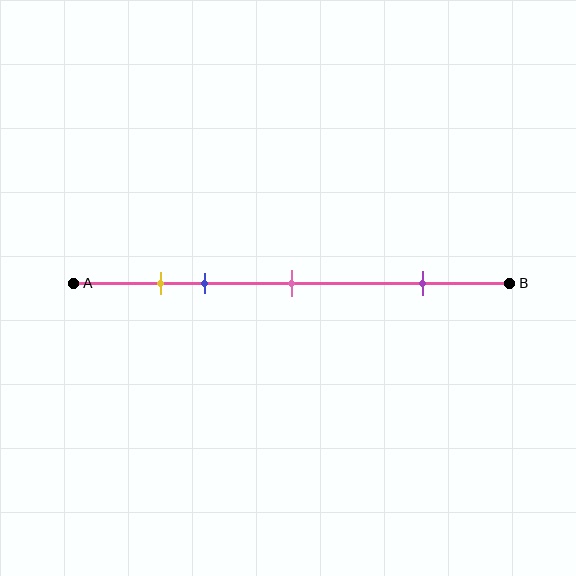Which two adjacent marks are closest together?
The yellow and blue marks are the closest adjacent pair.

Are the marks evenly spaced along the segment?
No, the marks are not evenly spaced.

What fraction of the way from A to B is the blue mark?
The blue mark is approximately 30% (0.3) of the way from A to B.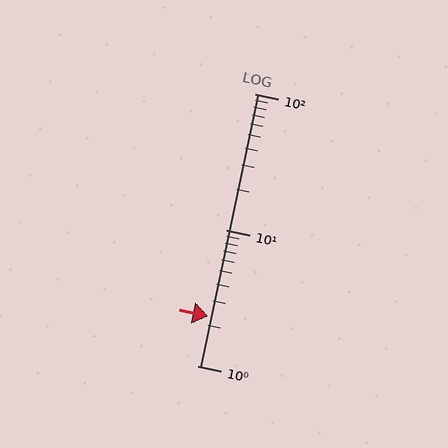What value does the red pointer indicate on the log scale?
The pointer indicates approximately 2.3.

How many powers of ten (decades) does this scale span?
The scale spans 2 decades, from 1 to 100.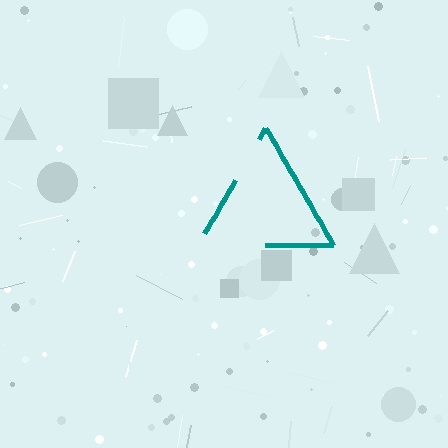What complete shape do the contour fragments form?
The contour fragments form a triangle.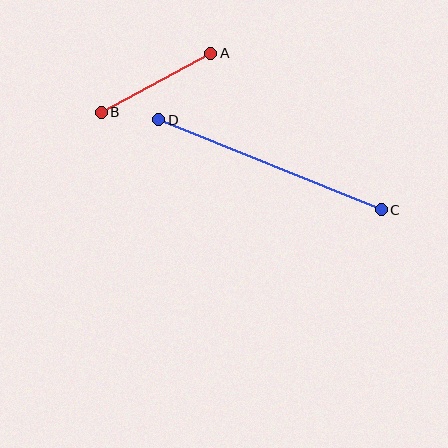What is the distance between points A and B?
The distance is approximately 124 pixels.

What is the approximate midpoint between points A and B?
The midpoint is at approximately (156, 83) pixels.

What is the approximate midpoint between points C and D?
The midpoint is at approximately (270, 165) pixels.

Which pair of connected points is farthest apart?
Points C and D are farthest apart.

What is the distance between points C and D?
The distance is approximately 240 pixels.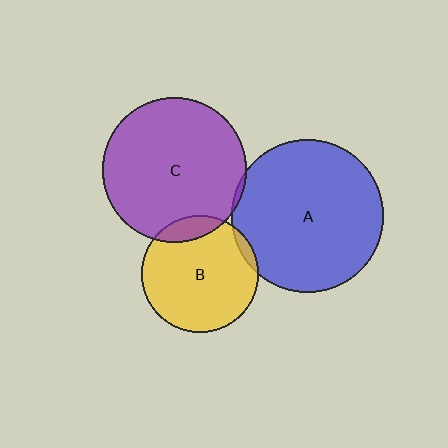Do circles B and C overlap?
Yes.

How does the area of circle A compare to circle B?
Approximately 1.7 times.